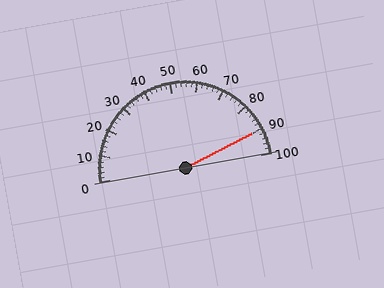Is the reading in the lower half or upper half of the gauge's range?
The reading is in the upper half of the range (0 to 100).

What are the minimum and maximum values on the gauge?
The gauge ranges from 0 to 100.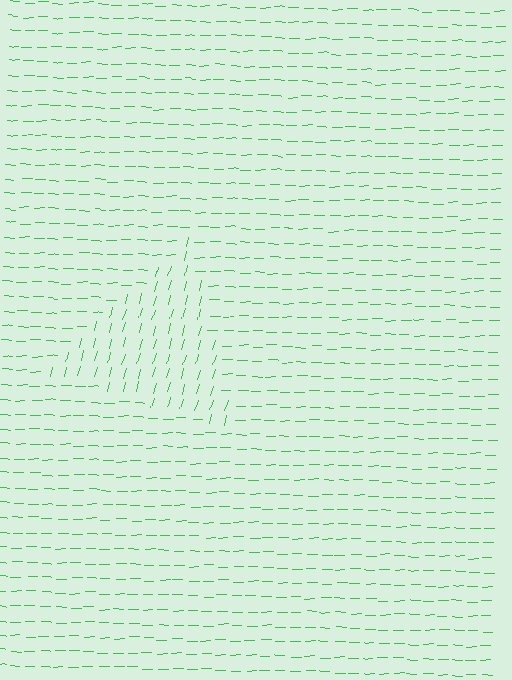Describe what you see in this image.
The image is filled with small green line segments. A triangle region in the image has lines oriented differently from the surrounding lines, creating a visible texture boundary.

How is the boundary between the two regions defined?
The boundary is defined purely by a change in line orientation (approximately 74 degrees difference). All lines are the same color and thickness.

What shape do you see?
I see a triangle.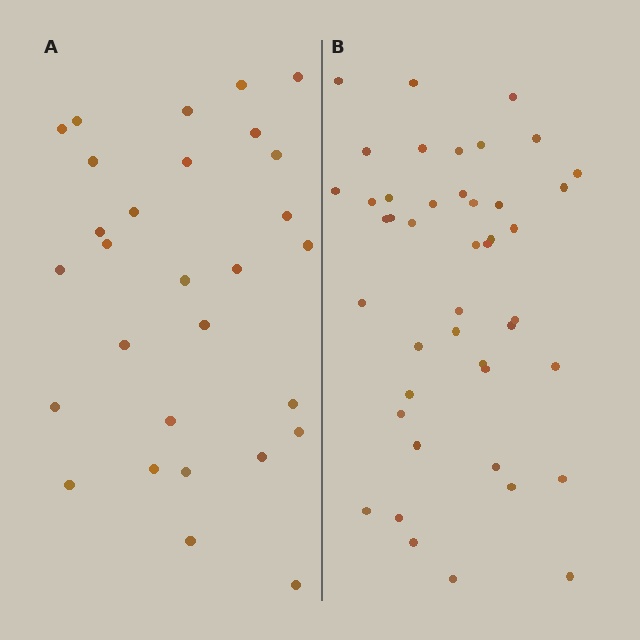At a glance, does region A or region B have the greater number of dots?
Region B (the right region) has more dots.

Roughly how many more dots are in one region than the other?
Region B has approximately 15 more dots than region A.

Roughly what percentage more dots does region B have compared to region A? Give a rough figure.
About 50% more.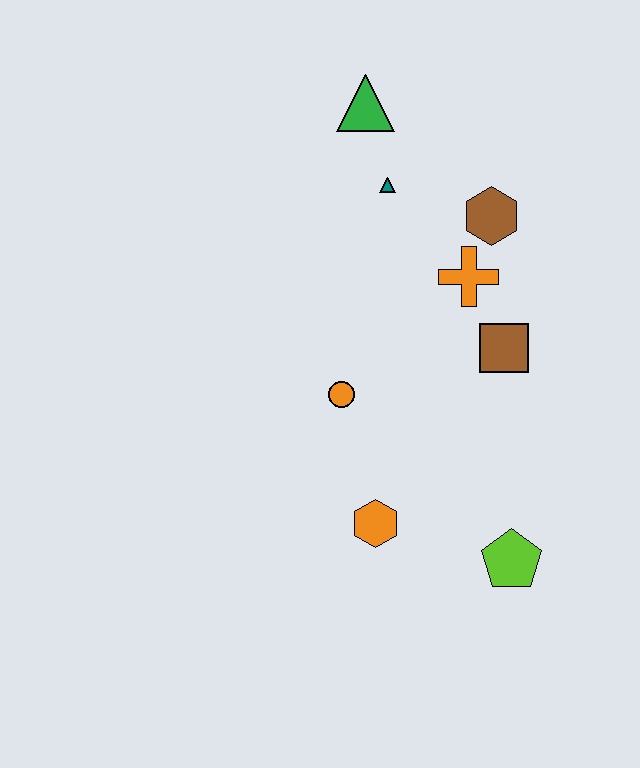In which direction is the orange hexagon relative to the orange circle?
The orange hexagon is below the orange circle.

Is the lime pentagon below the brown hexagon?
Yes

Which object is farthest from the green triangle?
The lime pentagon is farthest from the green triangle.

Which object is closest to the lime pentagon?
The orange hexagon is closest to the lime pentagon.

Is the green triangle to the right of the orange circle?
Yes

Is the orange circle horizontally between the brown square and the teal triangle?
No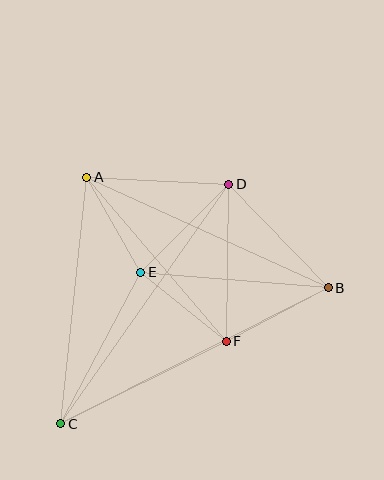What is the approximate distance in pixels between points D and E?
The distance between D and E is approximately 124 pixels.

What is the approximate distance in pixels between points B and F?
The distance between B and F is approximately 115 pixels.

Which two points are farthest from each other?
Points B and C are farthest from each other.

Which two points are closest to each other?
Points A and E are closest to each other.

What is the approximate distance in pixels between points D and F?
The distance between D and F is approximately 157 pixels.